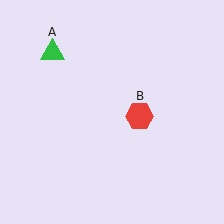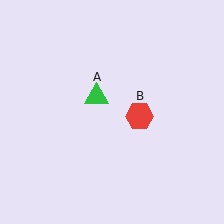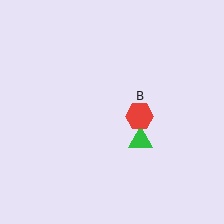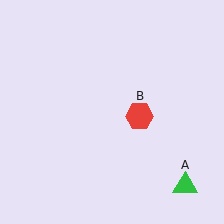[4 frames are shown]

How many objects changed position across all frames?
1 object changed position: green triangle (object A).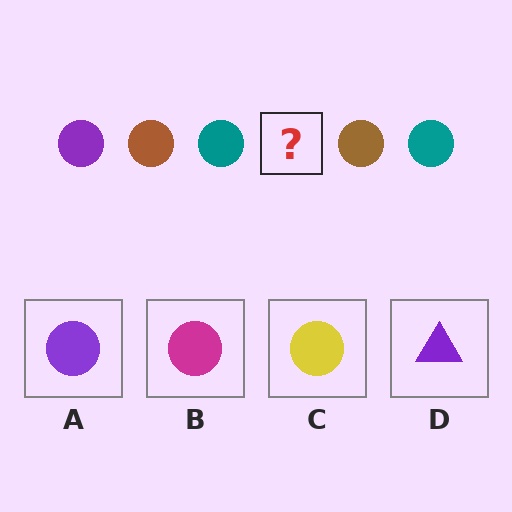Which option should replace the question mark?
Option A.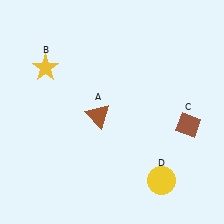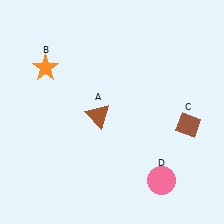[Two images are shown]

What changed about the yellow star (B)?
In Image 1, B is yellow. In Image 2, it changed to orange.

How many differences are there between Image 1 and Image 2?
There are 2 differences between the two images.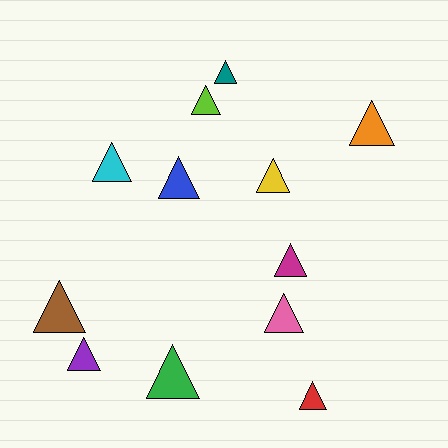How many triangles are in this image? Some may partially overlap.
There are 12 triangles.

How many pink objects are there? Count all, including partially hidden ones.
There is 1 pink object.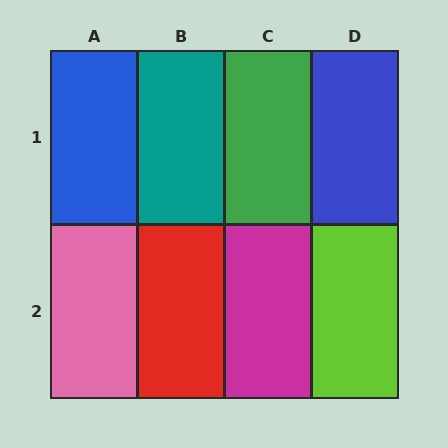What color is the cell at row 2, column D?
Lime.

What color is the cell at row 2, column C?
Magenta.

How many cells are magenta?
1 cell is magenta.